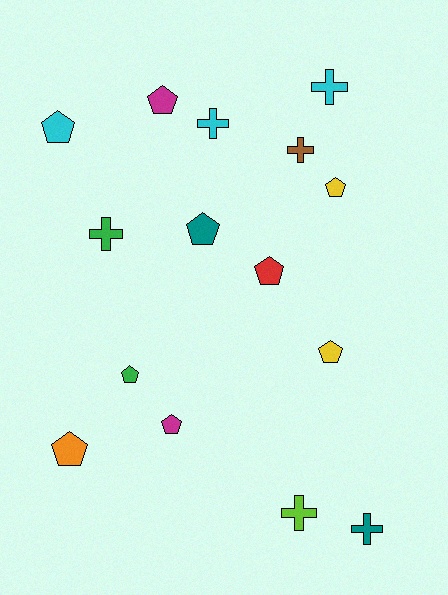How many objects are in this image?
There are 15 objects.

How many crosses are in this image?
There are 6 crosses.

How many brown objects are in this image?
There is 1 brown object.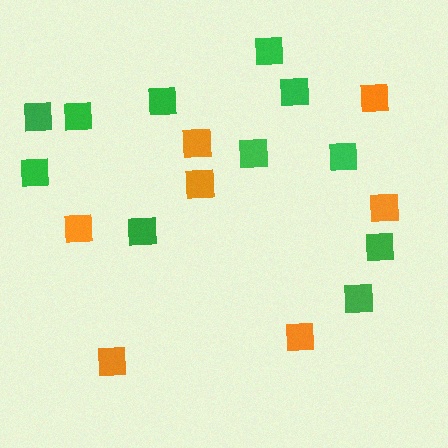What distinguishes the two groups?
There are 2 groups: one group of green squares (11) and one group of orange squares (7).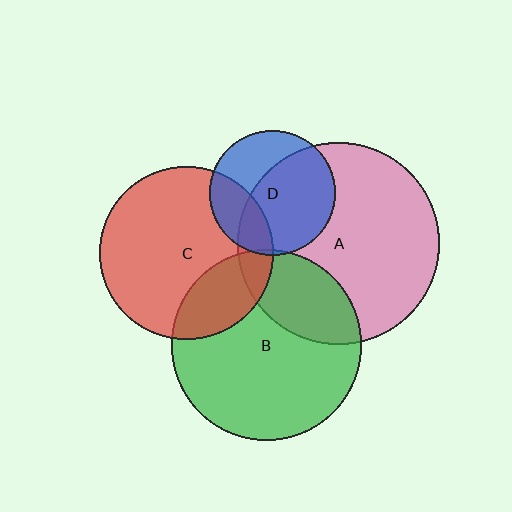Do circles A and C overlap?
Yes.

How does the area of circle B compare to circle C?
Approximately 1.2 times.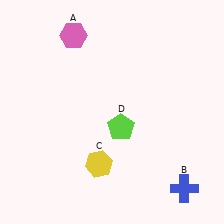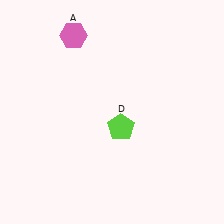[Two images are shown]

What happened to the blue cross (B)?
The blue cross (B) was removed in Image 2. It was in the bottom-right area of Image 1.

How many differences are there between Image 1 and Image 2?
There are 2 differences between the two images.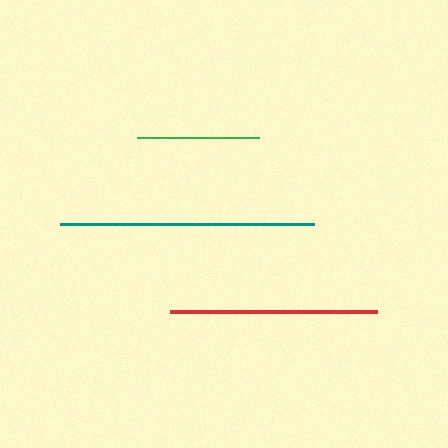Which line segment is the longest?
The teal line is the longest at approximately 254 pixels.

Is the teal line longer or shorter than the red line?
The teal line is longer than the red line.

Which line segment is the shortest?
The green line is the shortest at approximately 122 pixels.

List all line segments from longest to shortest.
From longest to shortest: teal, red, green.